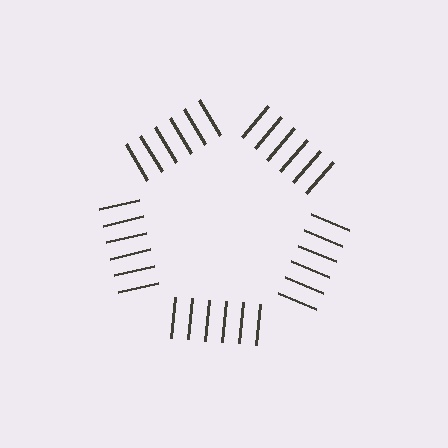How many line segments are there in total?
30 — 6 along each of the 5 edges.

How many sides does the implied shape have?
5 sides — the line-ends trace a pentagon.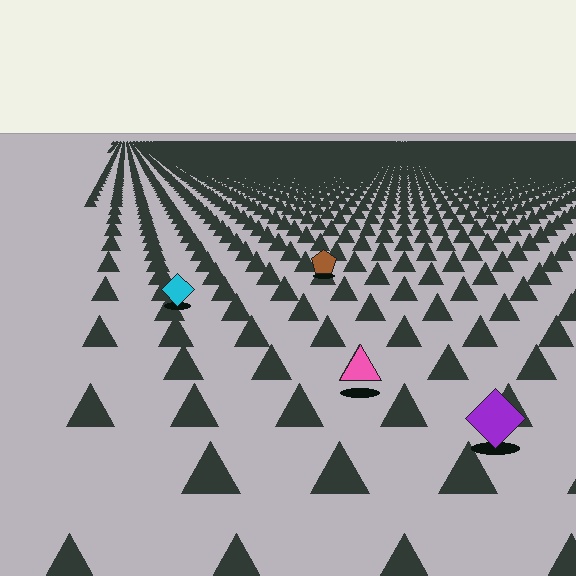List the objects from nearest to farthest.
From nearest to farthest: the purple diamond, the pink triangle, the cyan diamond, the brown pentagon.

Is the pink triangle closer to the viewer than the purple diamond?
No. The purple diamond is closer — you can tell from the texture gradient: the ground texture is coarser near it.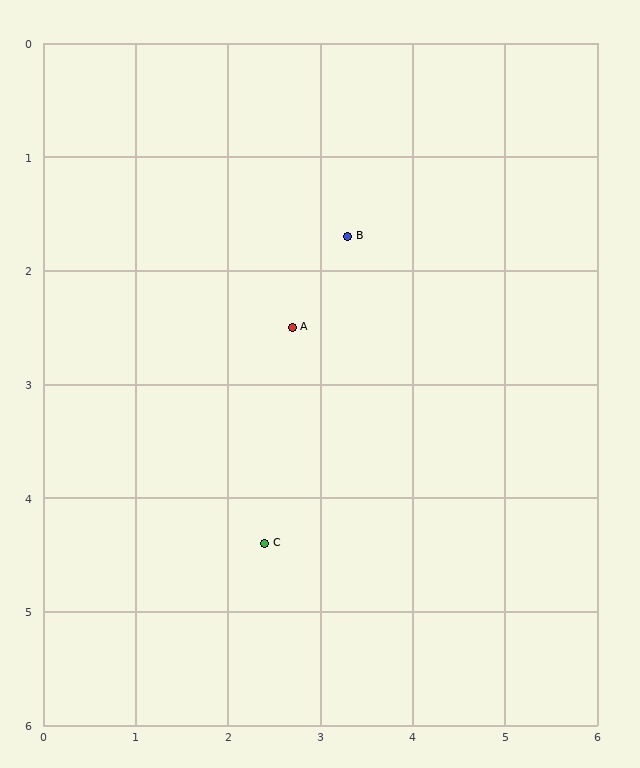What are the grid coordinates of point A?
Point A is at approximately (2.7, 2.5).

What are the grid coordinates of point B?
Point B is at approximately (3.3, 1.7).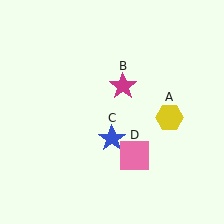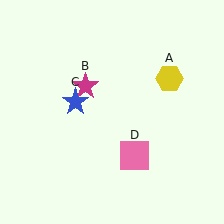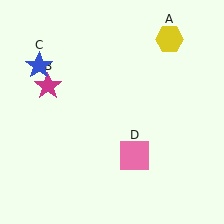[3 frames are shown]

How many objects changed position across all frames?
3 objects changed position: yellow hexagon (object A), magenta star (object B), blue star (object C).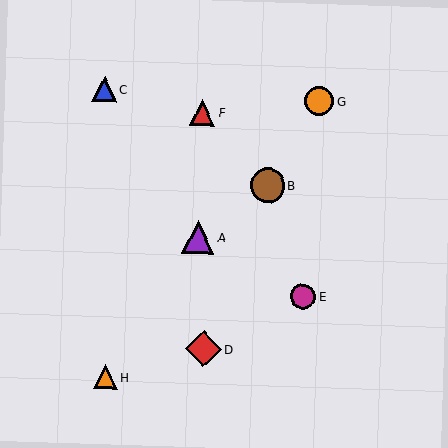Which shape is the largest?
The red diamond (labeled D) is the largest.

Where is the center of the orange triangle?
The center of the orange triangle is at (106, 377).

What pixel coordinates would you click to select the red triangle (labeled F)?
Click at (202, 113) to select the red triangle F.